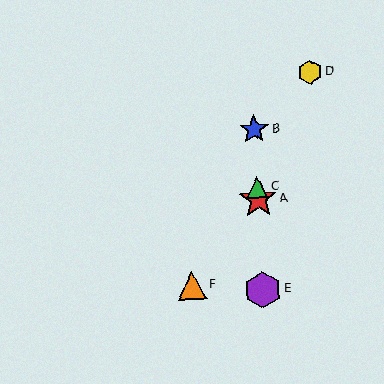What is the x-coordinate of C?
Object C is at x≈257.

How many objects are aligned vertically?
4 objects (A, B, C, E) are aligned vertically.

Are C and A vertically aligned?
Yes, both are at x≈257.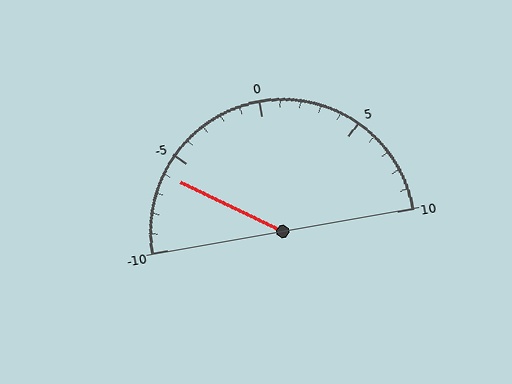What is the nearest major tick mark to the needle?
The nearest major tick mark is -5.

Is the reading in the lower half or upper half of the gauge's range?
The reading is in the lower half of the range (-10 to 10).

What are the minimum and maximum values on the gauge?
The gauge ranges from -10 to 10.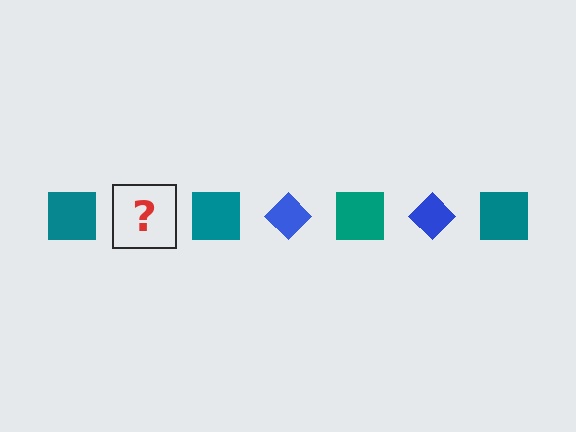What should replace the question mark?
The question mark should be replaced with a blue diamond.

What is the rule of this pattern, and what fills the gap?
The rule is that the pattern alternates between teal square and blue diamond. The gap should be filled with a blue diamond.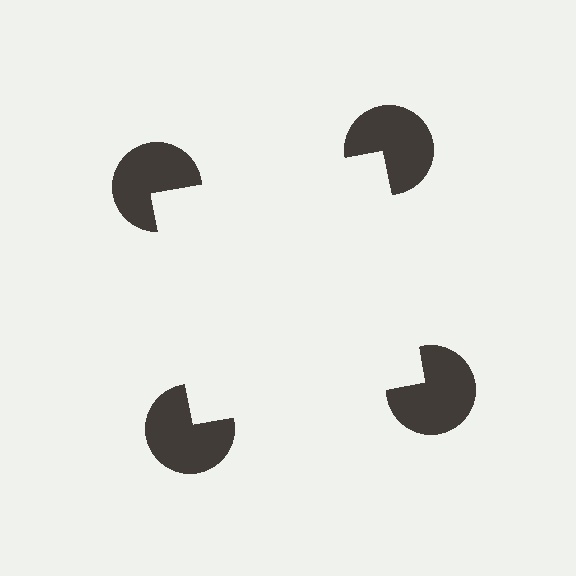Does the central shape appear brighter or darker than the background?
It typically appears slightly brighter than the background, even though no actual brightness change is drawn.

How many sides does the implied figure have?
4 sides.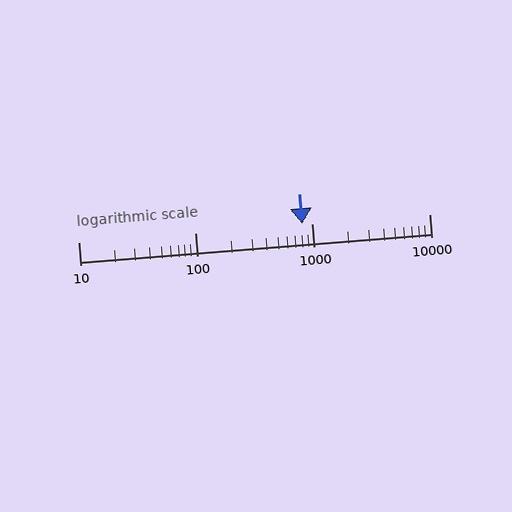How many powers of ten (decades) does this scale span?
The scale spans 3 decades, from 10 to 10000.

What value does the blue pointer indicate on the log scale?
The pointer indicates approximately 820.